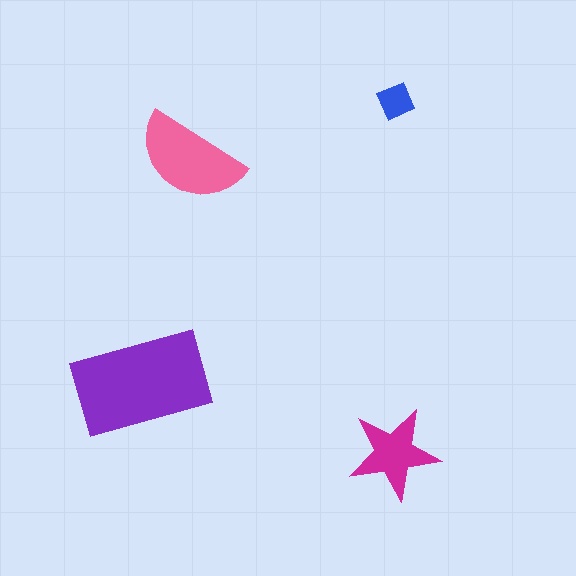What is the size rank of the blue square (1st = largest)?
4th.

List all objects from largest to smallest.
The purple rectangle, the pink semicircle, the magenta star, the blue square.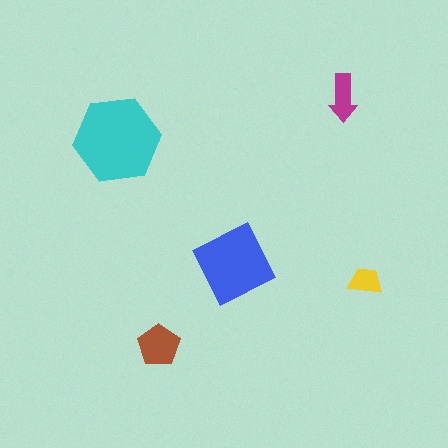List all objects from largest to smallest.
The cyan hexagon, the blue diamond, the brown pentagon, the magenta arrow, the yellow trapezoid.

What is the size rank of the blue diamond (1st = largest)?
2nd.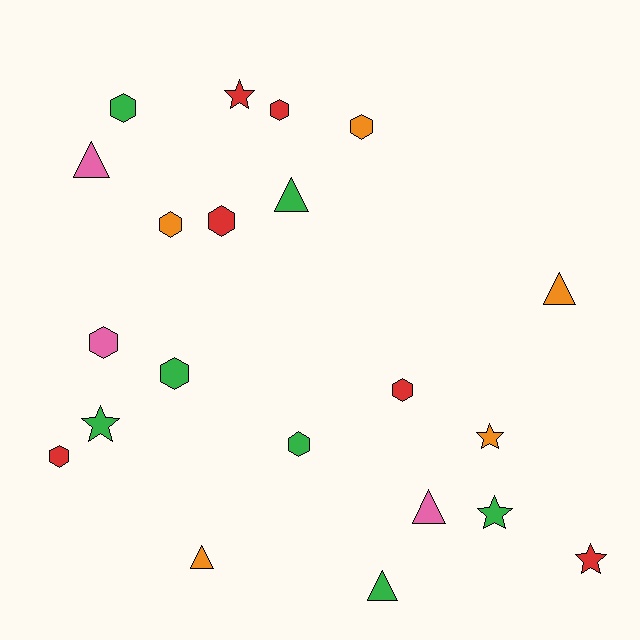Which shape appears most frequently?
Hexagon, with 10 objects.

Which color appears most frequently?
Green, with 7 objects.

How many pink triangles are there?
There are 2 pink triangles.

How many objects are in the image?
There are 21 objects.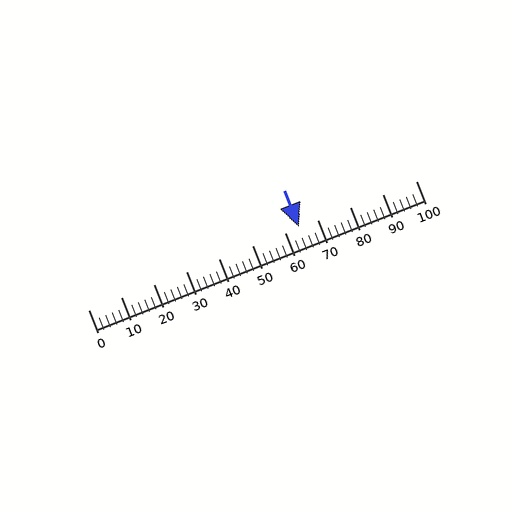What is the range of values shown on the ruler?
The ruler shows values from 0 to 100.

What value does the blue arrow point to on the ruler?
The blue arrow points to approximately 64.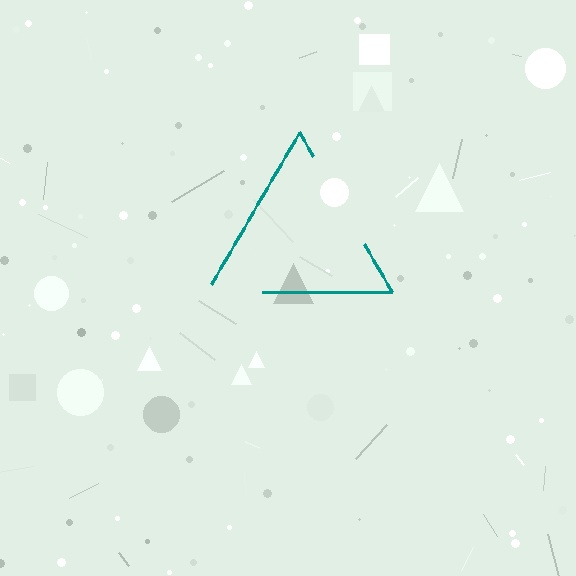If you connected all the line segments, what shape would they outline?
They would outline a triangle.